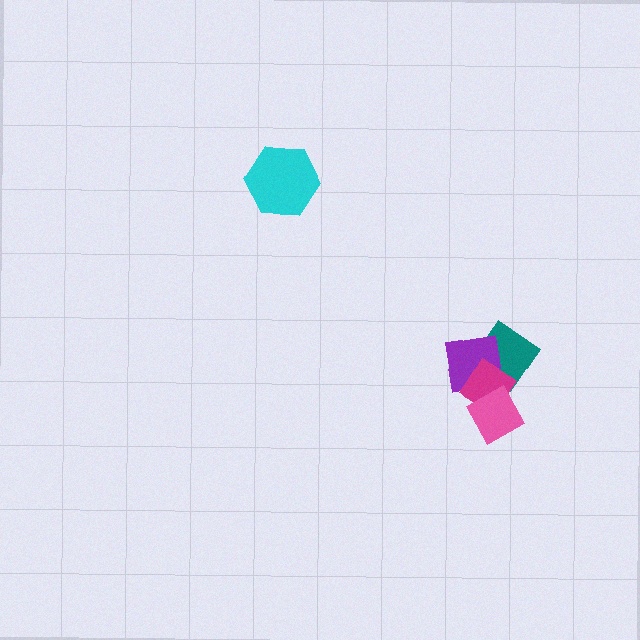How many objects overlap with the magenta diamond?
3 objects overlap with the magenta diamond.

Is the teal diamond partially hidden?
Yes, it is partially covered by another shape.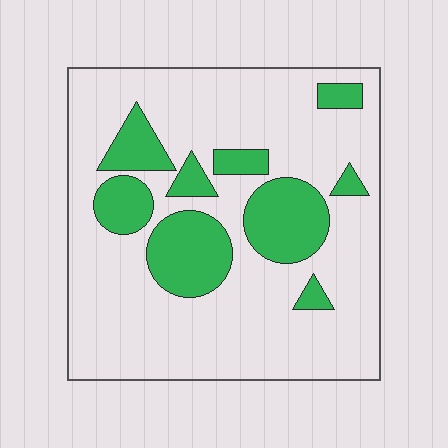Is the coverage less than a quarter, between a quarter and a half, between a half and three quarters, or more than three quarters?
Less than a quarter.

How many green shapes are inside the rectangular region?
9.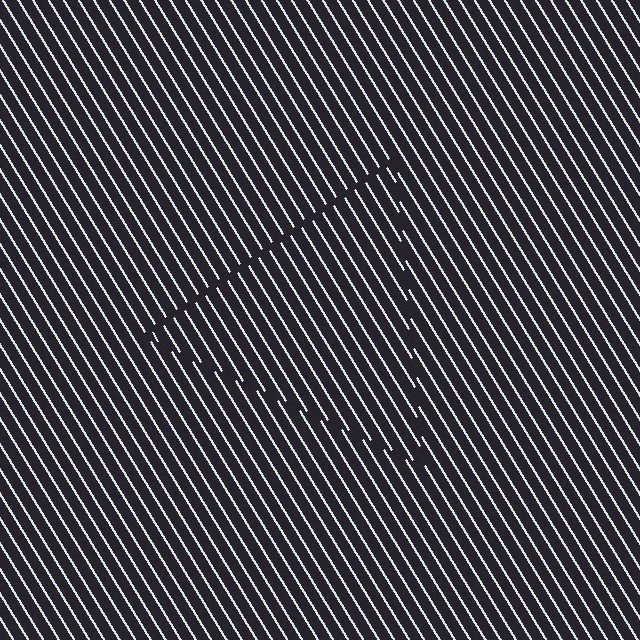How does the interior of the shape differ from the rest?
The interior of the shape contains the same grating, shifted by half a period — the contour is defined by the phase discontinuity where line-ends from the inner and outer gratings abut.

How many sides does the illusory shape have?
3 sides — the line-ends trace a triangle.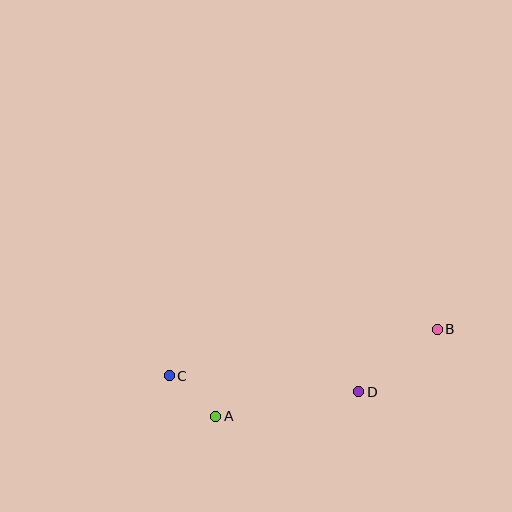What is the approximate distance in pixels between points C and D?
The distance between C and D is approximately 190 pixels.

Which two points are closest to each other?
Points A and C are closest to each other.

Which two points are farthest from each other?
Points B and C are farthest from each other.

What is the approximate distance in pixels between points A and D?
The distance between A and D is approximately 145 pixels.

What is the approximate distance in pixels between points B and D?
The distance between B and D is approximately 100 pixels.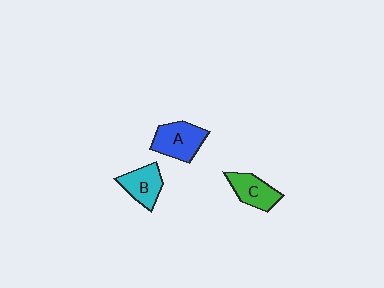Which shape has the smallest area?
Shape B (cyan).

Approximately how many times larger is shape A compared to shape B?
Approximately 1.2 times.